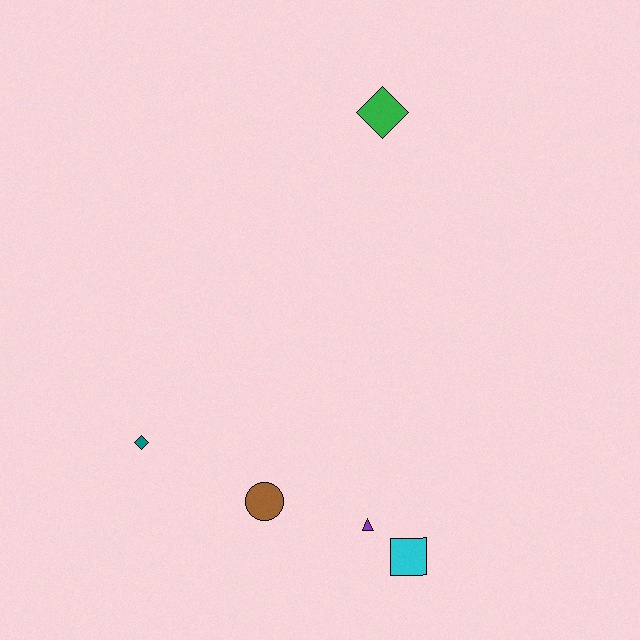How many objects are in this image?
There are 5 objects.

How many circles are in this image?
There is 1 circle.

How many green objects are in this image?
There is 1 green object.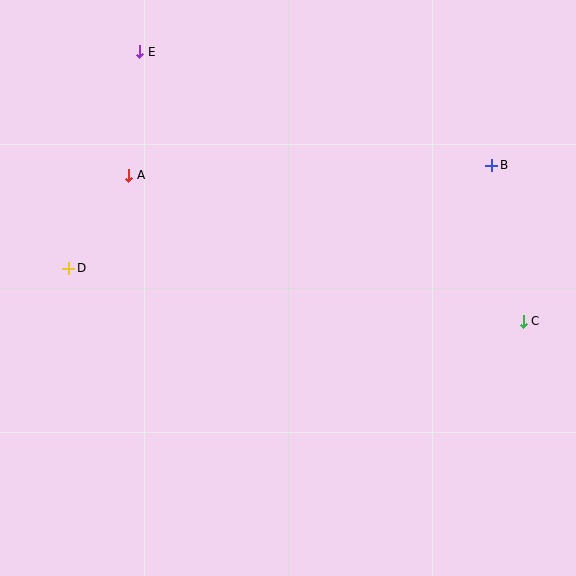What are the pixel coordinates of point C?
Point C is at (523, 321).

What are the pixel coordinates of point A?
Point A is at (129, 175).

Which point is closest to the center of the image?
Point A at (129, 175) is closest to the center.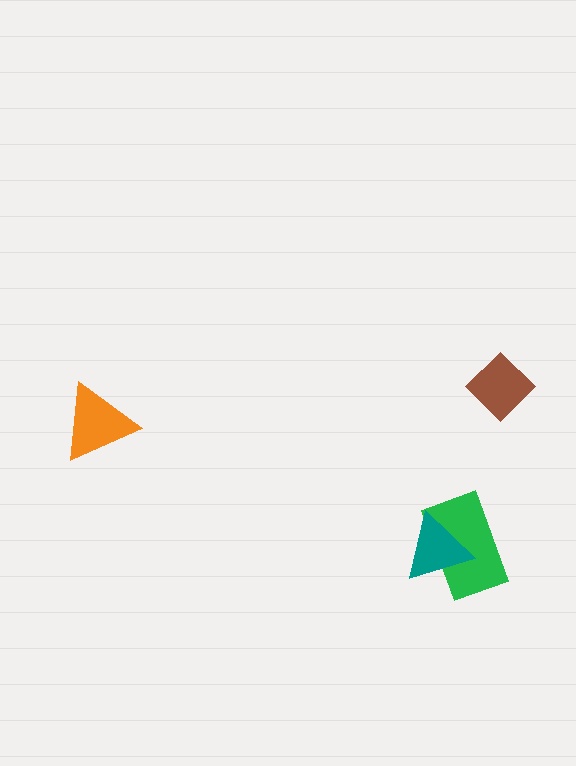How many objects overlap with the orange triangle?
0 objects overlap with the orange triangle.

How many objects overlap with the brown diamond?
0 objects overlap with the brown diamond.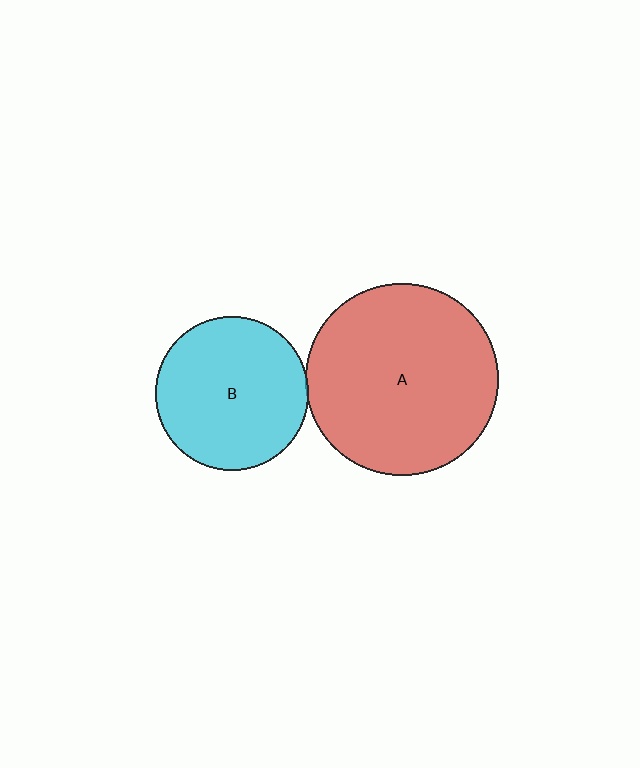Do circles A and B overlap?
Yes.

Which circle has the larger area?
Circle A (red).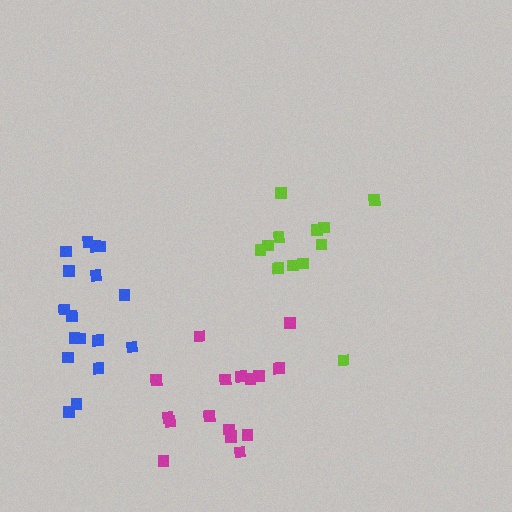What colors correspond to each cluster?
The clusters are colored: lime, blue, magenta.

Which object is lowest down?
The magenta cluster is bottommost.